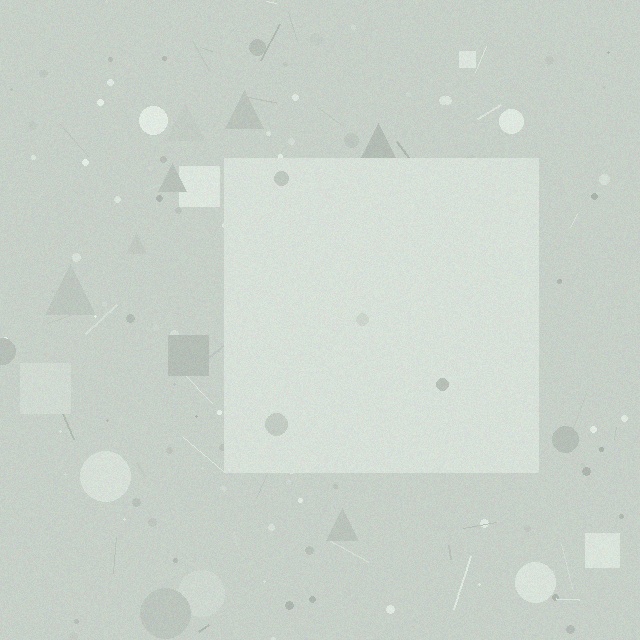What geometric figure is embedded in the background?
A square is embedded in the background.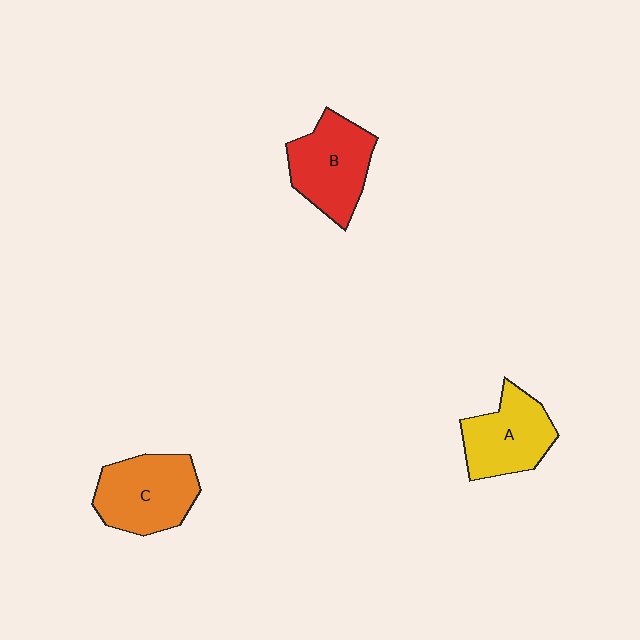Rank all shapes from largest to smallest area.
From largest to smallest: C (orange), B (red), A (yellow).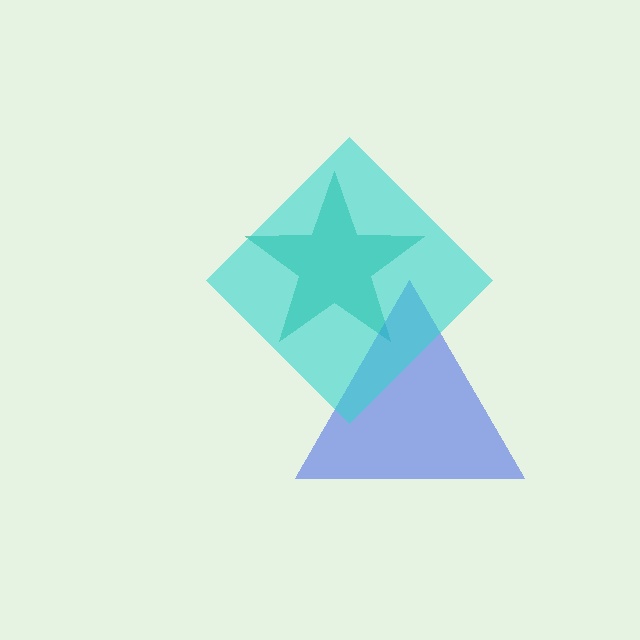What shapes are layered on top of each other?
The layered shapes are: a teal star, a blue triangle, a cyan diamond.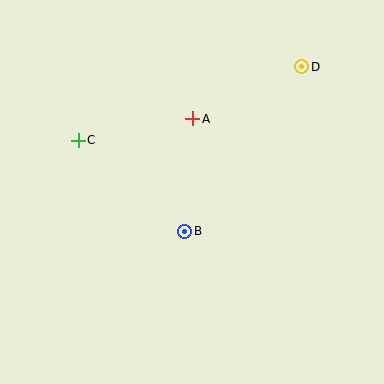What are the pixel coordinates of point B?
Point B is at (185, 231).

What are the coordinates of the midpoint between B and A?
The midpoint between B and A is at (189, 175).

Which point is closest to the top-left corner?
Point C is closest to the top-left corner.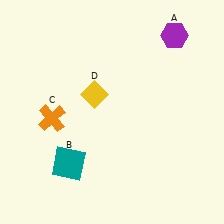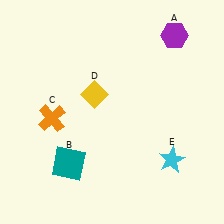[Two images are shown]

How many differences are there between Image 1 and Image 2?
There is 1 difference between the two images.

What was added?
A cyan star (E) was added in Image 2.